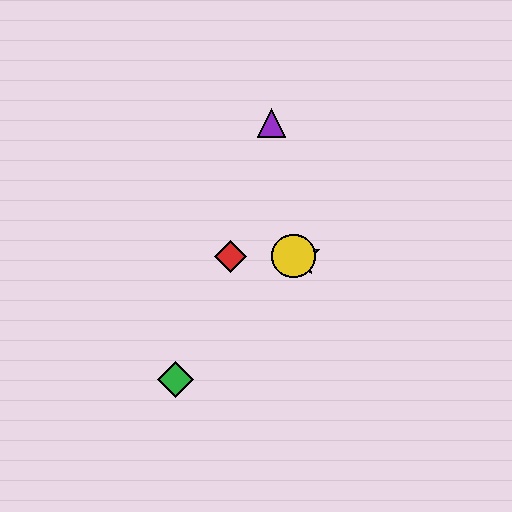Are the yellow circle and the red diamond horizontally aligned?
Yes, both are at y≈256.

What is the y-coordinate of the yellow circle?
The yellow circle is at y≈256.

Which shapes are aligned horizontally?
The red diamond, the blue star, the yellow circle are aligned horizontally.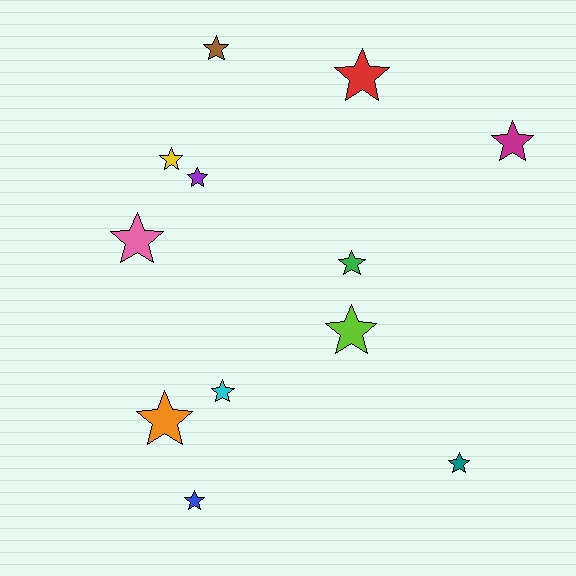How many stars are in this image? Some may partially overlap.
There are 12 stars.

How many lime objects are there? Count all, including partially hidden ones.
There is 1 lime object.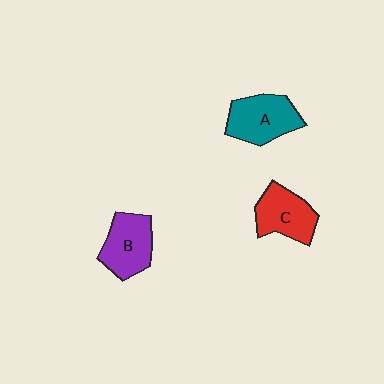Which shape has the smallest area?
Shape C (red).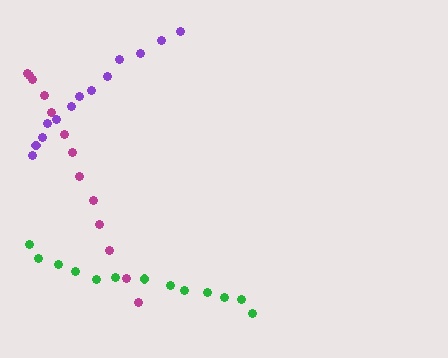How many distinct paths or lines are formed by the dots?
There are 3 distinct paths.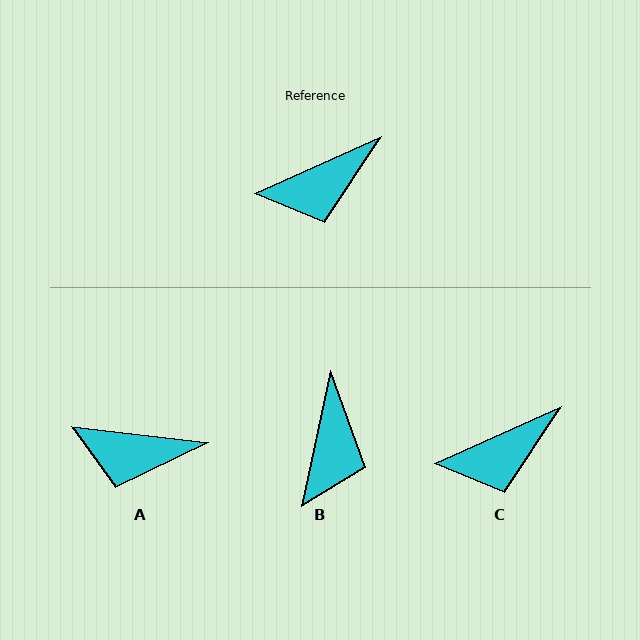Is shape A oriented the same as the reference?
No, it is off by about 31 degrees.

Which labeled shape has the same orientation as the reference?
C.